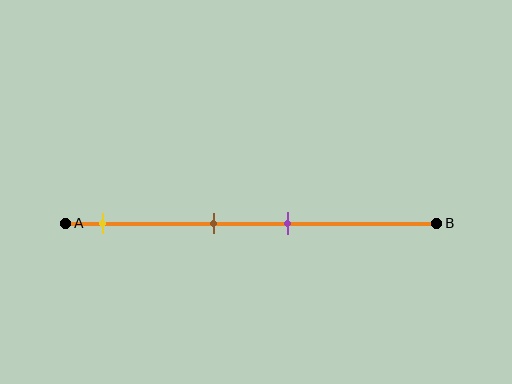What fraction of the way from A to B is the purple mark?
The purple mark is approximately 60% (0.6) of the way from A to B.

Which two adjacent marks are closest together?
The brown and purple marks are the closest adjacent pair.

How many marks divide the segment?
There are 3 marks dividing the segment.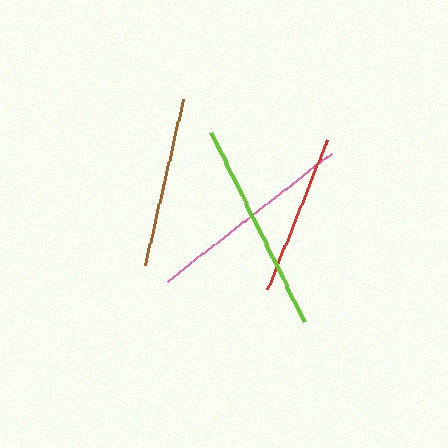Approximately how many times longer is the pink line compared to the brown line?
The pink line is approximately 1.2 times the length of the brown line.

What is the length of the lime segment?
The lime segment is approximately 210 pixels long.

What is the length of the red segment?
The red segment is approximately 161 pixels long.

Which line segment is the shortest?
The red line is the shortest at approximately 161 pixels.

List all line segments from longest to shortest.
From longest to shortest: lime, pink, brown, red.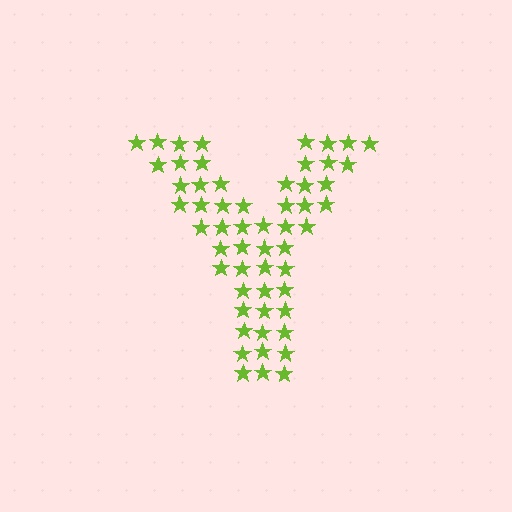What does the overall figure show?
The overall figure shows the letter Y.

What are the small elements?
The small elements are stars.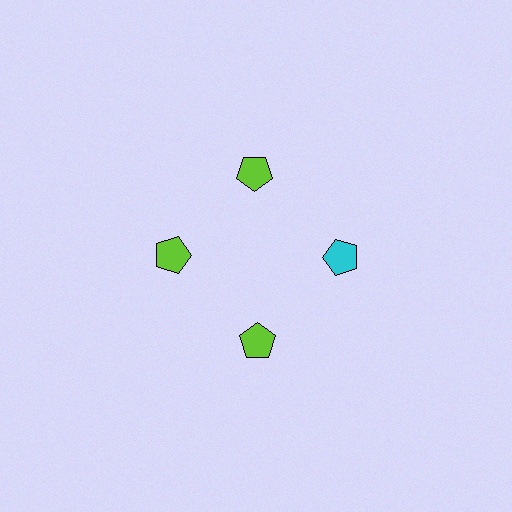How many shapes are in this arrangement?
There are 4 shapes arranged in a ring pattern.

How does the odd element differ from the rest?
It has a different color: cyan instead of lime.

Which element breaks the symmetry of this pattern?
The cyan pentagon at roughly the 3 o'clock position breaks the symmetry. All other shapes are lime pentagons.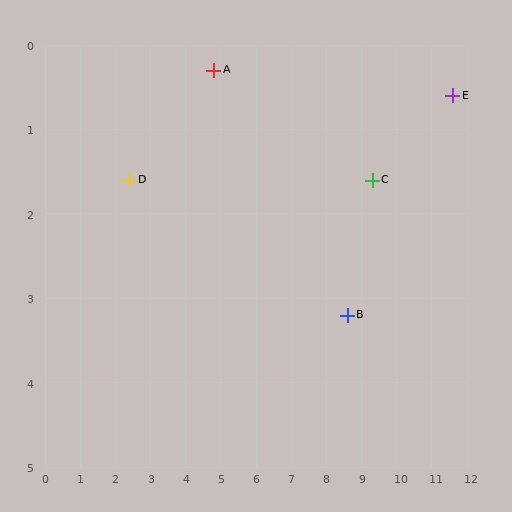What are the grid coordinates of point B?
Point B is at approximately (8.6, 3.2).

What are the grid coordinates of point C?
Point C is at approximately (9.3, 1.6).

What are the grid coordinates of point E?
Point E is at approximately (11.6, 0.6).